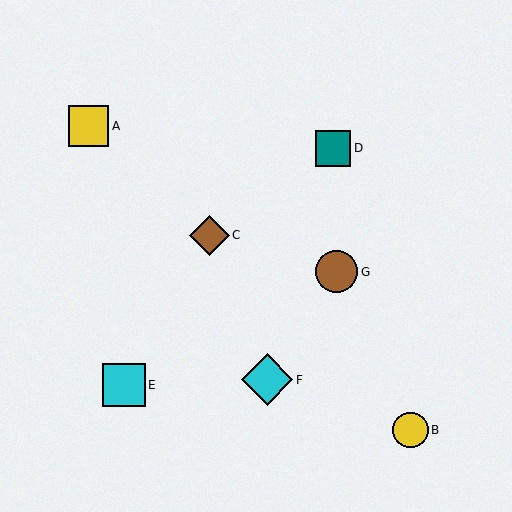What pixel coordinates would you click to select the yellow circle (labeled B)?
Click at (411, 430) to select the yellow circle B.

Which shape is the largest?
The cyan diamond (labeled F) is the largest.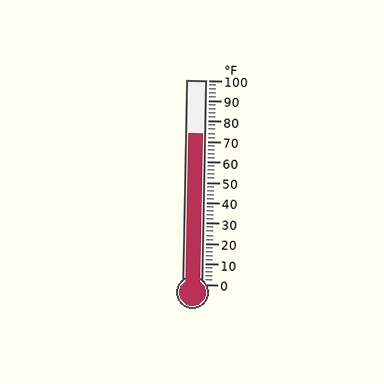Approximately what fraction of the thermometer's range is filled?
The thermometer is filled to approximately 75% of its range.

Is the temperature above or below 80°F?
The temperature is below 80°F.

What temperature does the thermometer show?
The thermometer shows approximately 74°F.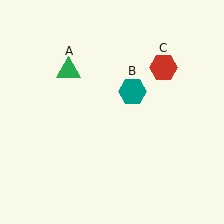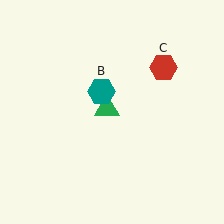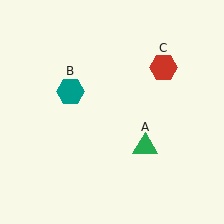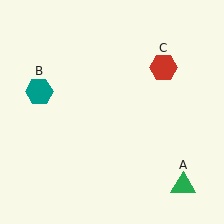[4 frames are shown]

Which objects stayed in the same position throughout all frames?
Red hexagon (object C) remained stationary.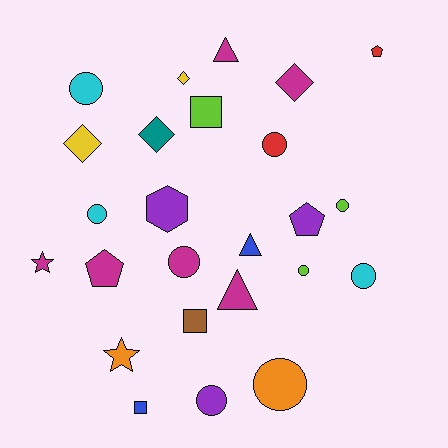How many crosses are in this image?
There are no crosses.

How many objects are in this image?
There are 25 objects.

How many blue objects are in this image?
There are 2 blue objects.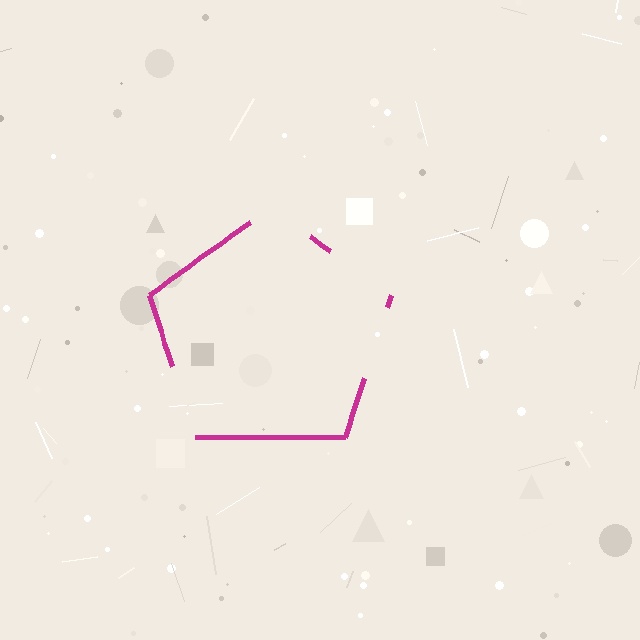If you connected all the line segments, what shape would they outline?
They would outline a pentagon.